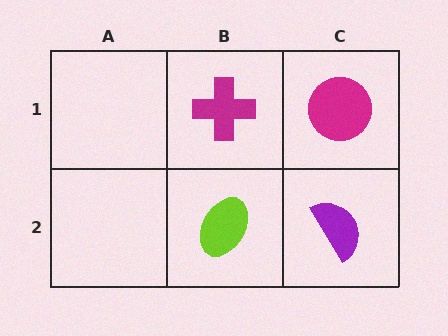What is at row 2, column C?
A purple semicircle.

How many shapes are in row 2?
2 shapes.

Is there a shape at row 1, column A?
No, that cell is empty.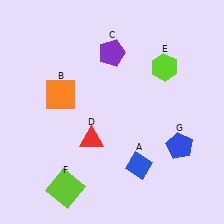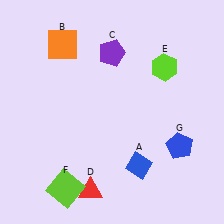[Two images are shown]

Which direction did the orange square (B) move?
The orange square (B) moved up.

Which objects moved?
The objects that moved are: the orange square (B), the red triangle (D).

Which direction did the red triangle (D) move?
The red triangle (D) moved down.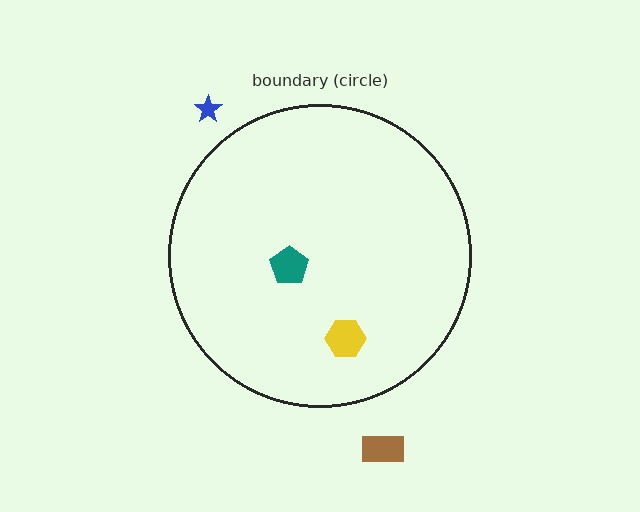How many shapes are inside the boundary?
2 inside, 2 outside.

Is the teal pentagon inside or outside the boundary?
Inside.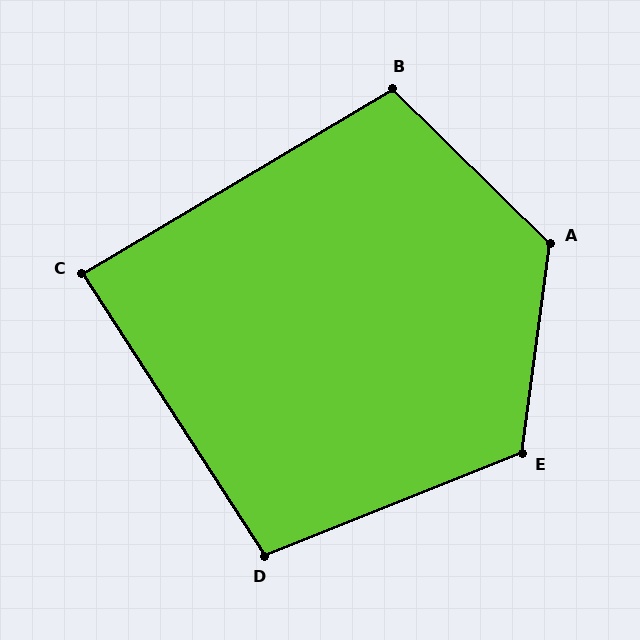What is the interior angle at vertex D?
Approximately 101 degrees (obtuse).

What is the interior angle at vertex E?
Approximately 119 degrees (obtuse).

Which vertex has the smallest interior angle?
C, at approximately 88 degrees.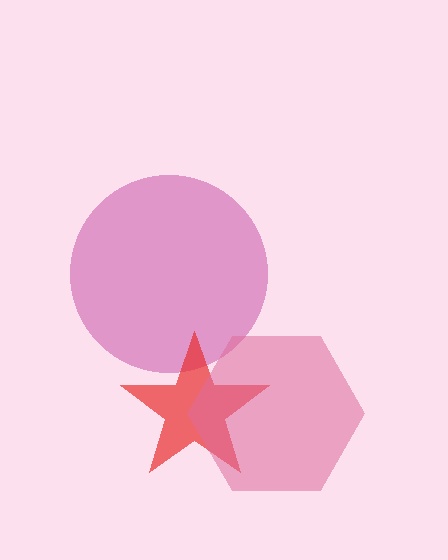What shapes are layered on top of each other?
The layered shapes are: a magenta circle, a red star, a pink hexagon.